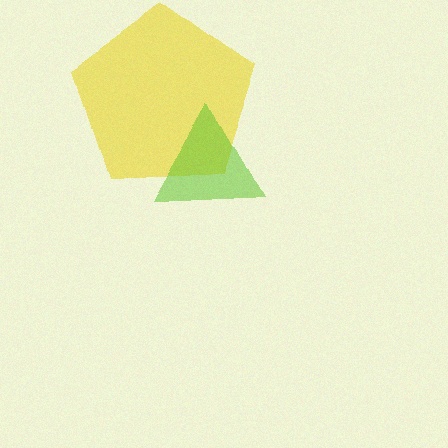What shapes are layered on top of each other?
The layered shapes are: a yellow pentagon, a lime triangle.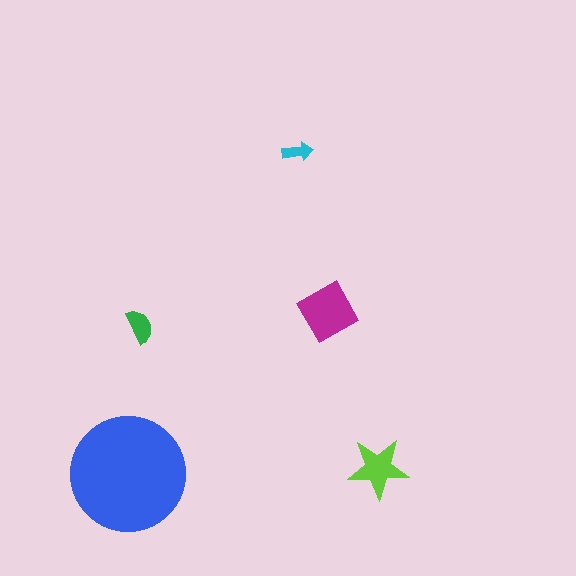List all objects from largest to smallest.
The blue circle, the magenta square, the lime star, the green semicircle, the cyan arrow.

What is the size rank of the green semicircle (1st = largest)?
4th.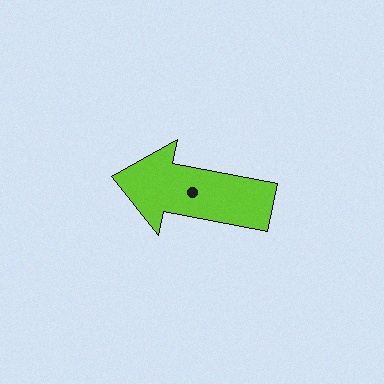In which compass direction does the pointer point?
West.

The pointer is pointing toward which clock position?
Roughly 9 o'clock.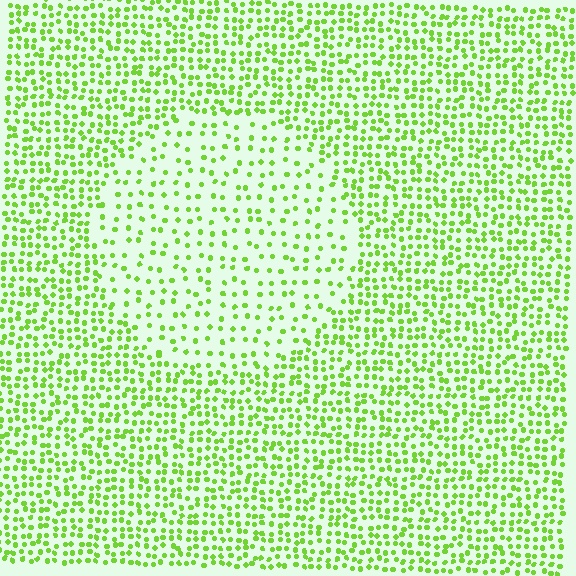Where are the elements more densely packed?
The elements are more densely packed outside the circle boundary.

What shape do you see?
I see a circle.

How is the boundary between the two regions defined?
The boundary is defined by a change in element density (approximately 2.1x ratio). All elements are the same color, size, and shape.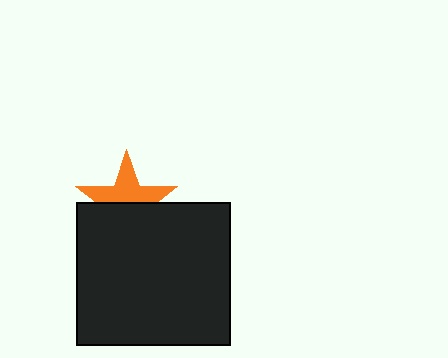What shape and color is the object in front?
The object in front is a black rectangle.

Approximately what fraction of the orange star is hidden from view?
Roughly 48% of the orange star is hidden behind the black rectangle.